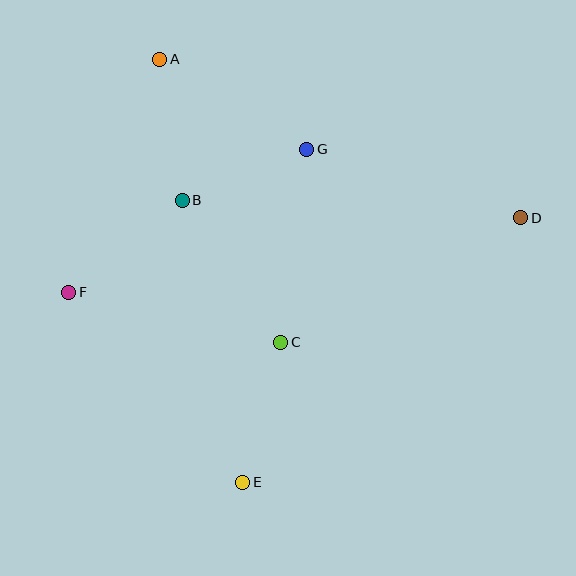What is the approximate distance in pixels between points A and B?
The distance between A and B is approximately 143 pixels.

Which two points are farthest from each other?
Points D and F are farthest from each other.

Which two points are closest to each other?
Points B and G are closest to each other.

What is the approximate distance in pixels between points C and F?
The distance between C and F is approximately 218 pixels.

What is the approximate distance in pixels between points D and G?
The distance between D and G is approximately 225 pixels.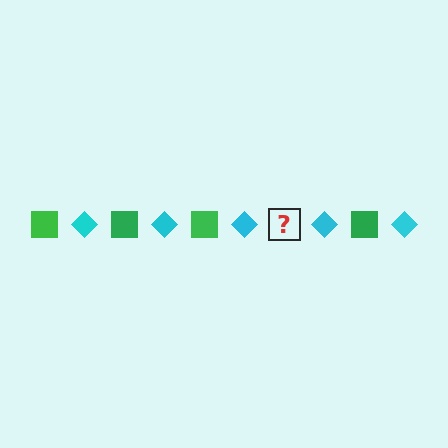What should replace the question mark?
The question mark should be replaced with a green square.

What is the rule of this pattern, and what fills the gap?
The rule is that the pattern alternates between green square and cyan diamond. The gap should be filled with a green square.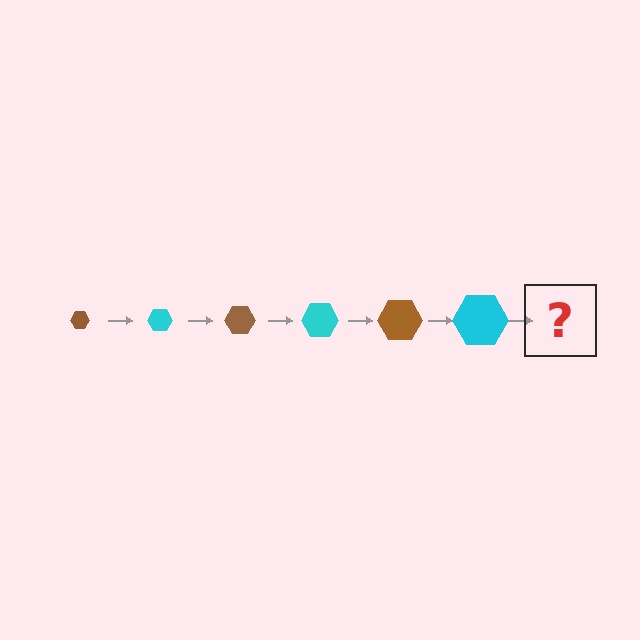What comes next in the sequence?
The next element should be a brown hexagon, larger than the previous one.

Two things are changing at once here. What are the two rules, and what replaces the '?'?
The two rules are that the hexagon grows larger each step and the color cycles through brown and cyan. The '?' should be a brown hexagon, larger than the previous one.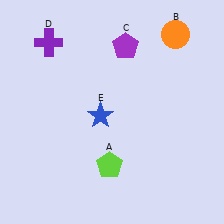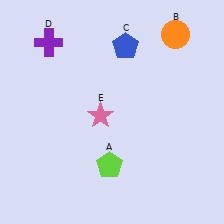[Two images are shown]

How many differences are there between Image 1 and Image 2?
There are 2 differences between the two images.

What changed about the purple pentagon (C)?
In Image 1, C is purple. In Image 2, it changed to blue.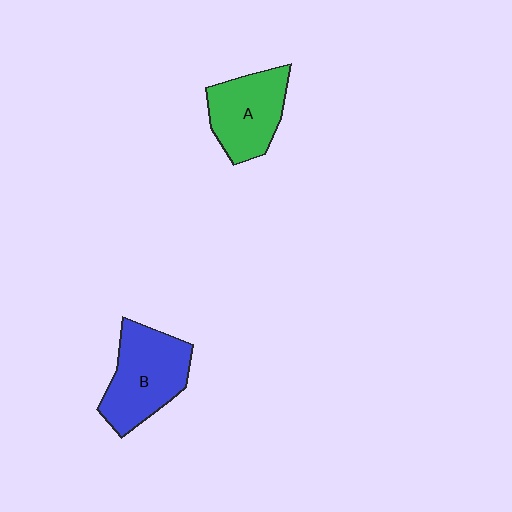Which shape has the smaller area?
Shape A (green).